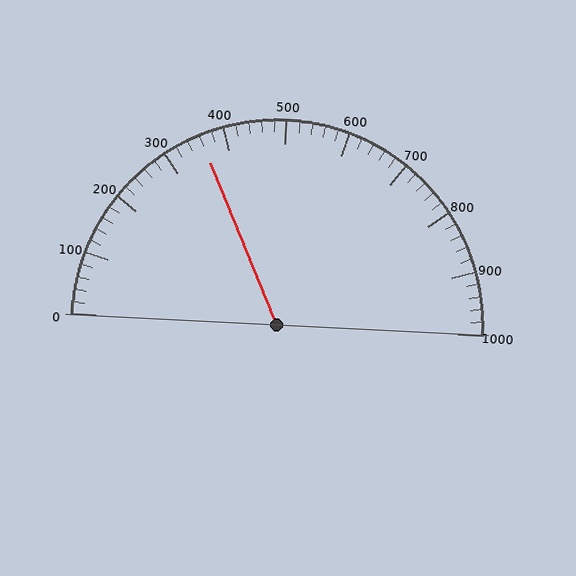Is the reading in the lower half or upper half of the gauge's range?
The reading is in the lower half of the range (0 to 1000).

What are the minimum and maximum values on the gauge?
The gauge ranges from 0 to 1000.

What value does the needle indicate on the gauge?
The needle indicates approximately 360.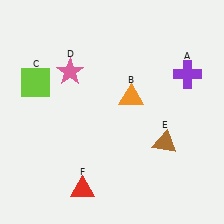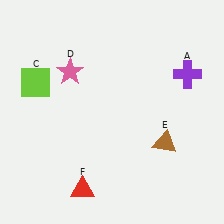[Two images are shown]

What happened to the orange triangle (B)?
The orange triangle (B) was removed in Image 2. It was in the top-right area of Image 1.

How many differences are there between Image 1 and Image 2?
There is 1 difference between the two images.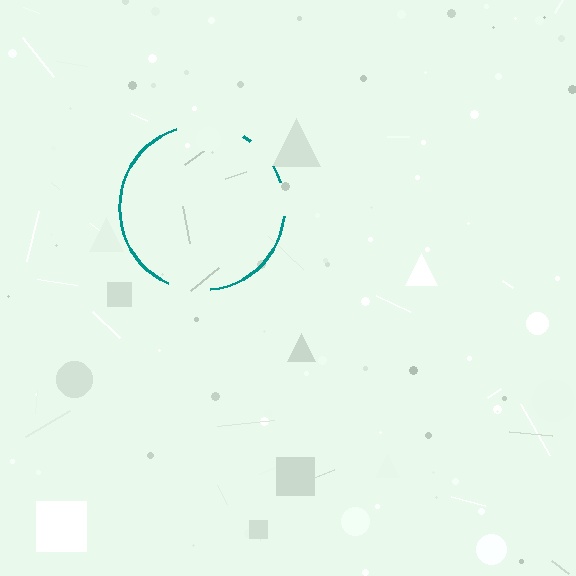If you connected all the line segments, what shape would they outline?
They would outline a circle.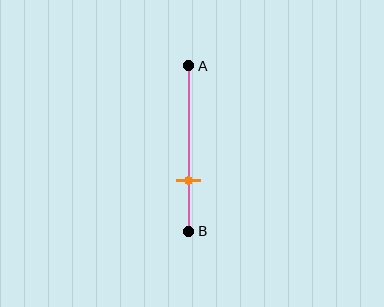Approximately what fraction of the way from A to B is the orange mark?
The orange mark is approximately 70% of the way from A to B.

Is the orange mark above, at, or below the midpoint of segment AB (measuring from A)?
The orange mark is below the midpoint of segment AB.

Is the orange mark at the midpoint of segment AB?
No, the mark is at about 70% from A, not at the 50% midpoint.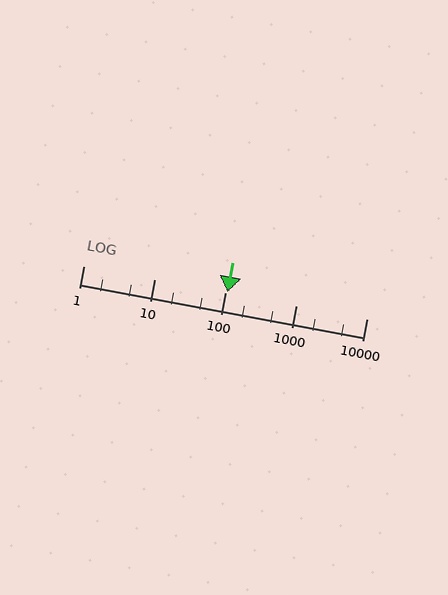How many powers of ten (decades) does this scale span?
The scale spans 4 decades, from 1 to 10000.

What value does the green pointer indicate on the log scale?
The pointer indicates approximately 110.